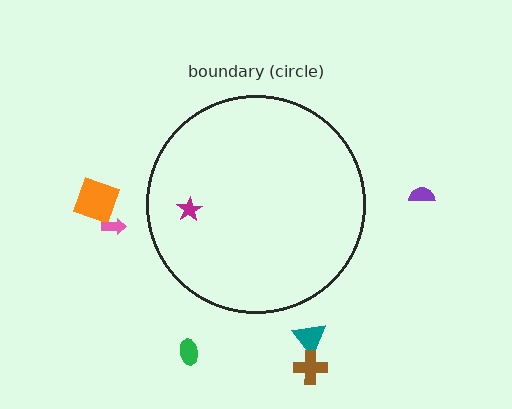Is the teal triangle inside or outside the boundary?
Outside.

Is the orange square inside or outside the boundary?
Outside.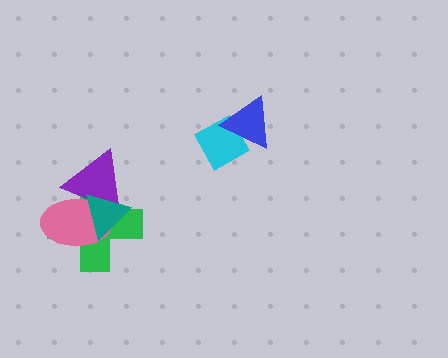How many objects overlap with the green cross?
3 objects overlap with the green cross.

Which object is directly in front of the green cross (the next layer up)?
The pink ellipse is directly in front of the green cross.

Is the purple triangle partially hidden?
Yes, it is partially covered by another shape.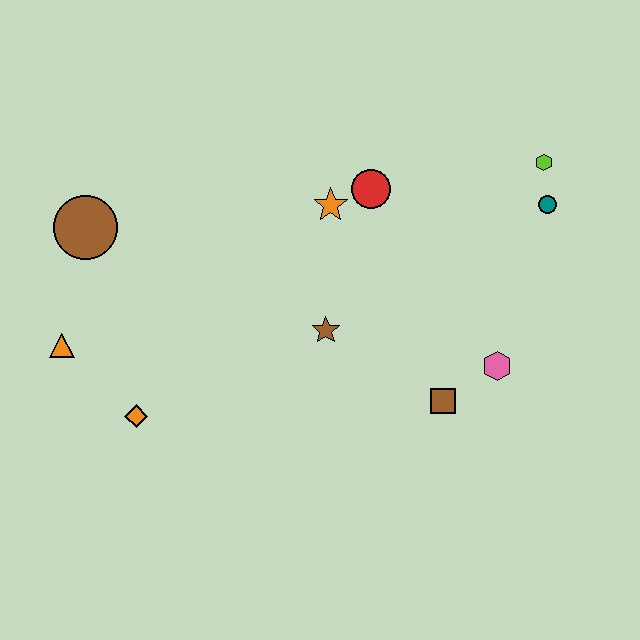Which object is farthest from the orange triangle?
The lime hexagon is farthest from the orange triangle.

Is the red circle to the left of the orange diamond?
No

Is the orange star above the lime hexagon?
No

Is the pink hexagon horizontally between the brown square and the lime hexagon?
Yes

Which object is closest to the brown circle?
The orange triangle is closest to the brown circle.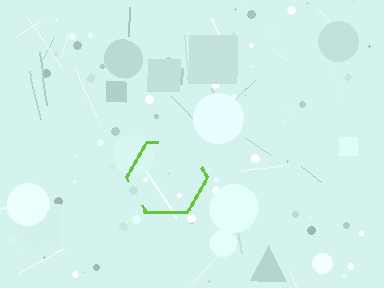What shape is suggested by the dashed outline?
The dashed outline suggests a hexagon.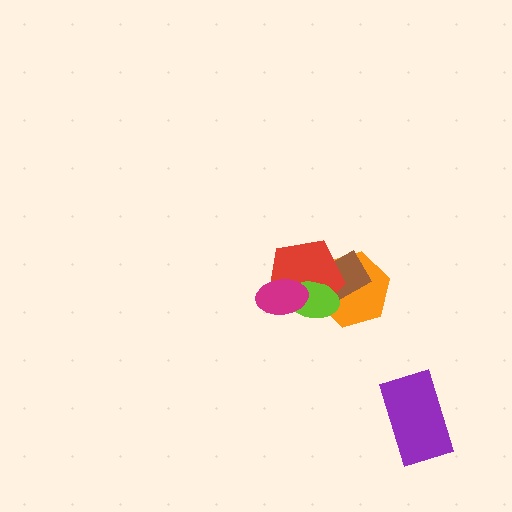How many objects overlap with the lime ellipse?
4 objects overlap with the lime ellipse.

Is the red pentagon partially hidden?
Yes, it is partially covered by another shape.